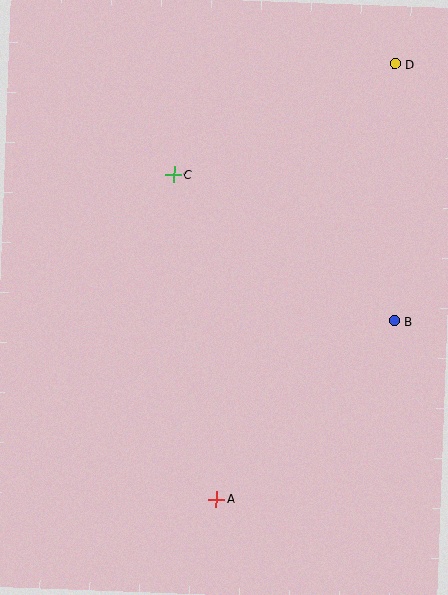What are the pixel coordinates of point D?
Point D is at (395, 64).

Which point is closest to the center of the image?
Point C at (174, 175) is closest to the center.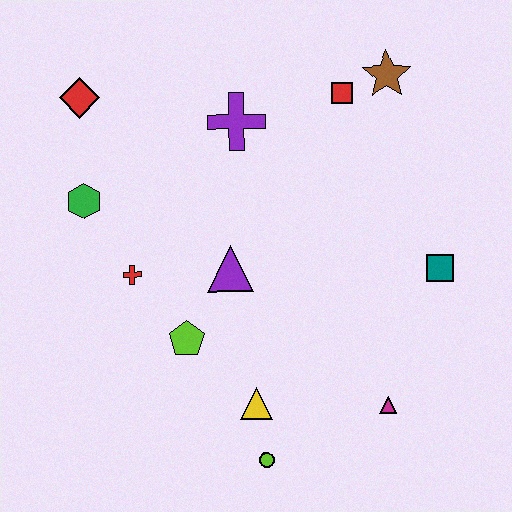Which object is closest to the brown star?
The red square is closest to the brown star.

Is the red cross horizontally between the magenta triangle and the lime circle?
No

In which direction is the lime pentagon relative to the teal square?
The lime pentagon is to the left of the teal square.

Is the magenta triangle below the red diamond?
Yes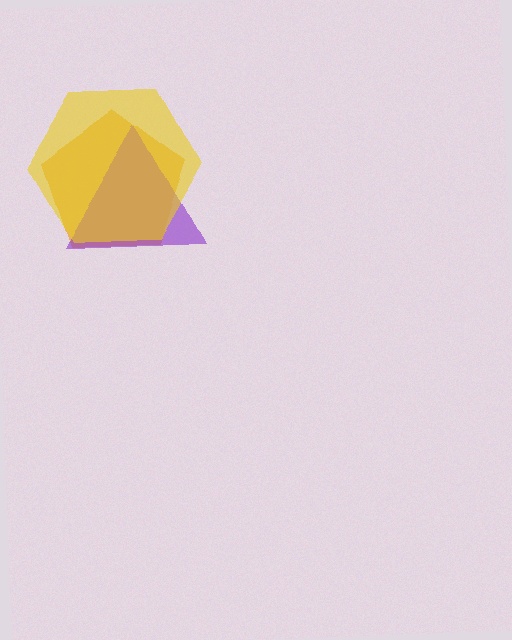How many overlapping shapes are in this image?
There are 3 overlapping shapes in the image.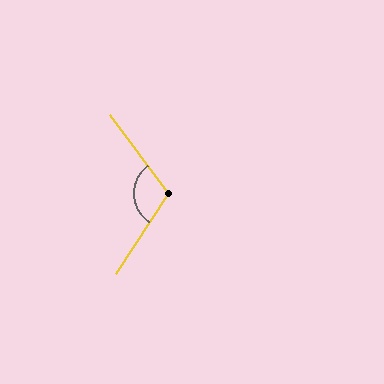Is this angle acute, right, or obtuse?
It is obtuse.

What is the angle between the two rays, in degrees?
Approximately 110 degrees.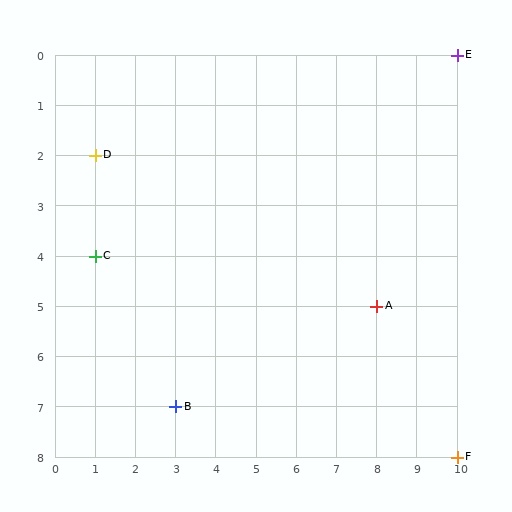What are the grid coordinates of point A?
Point A is at grid coordinates (8, 5).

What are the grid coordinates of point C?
Point C is at grid coordinates (1, 4).